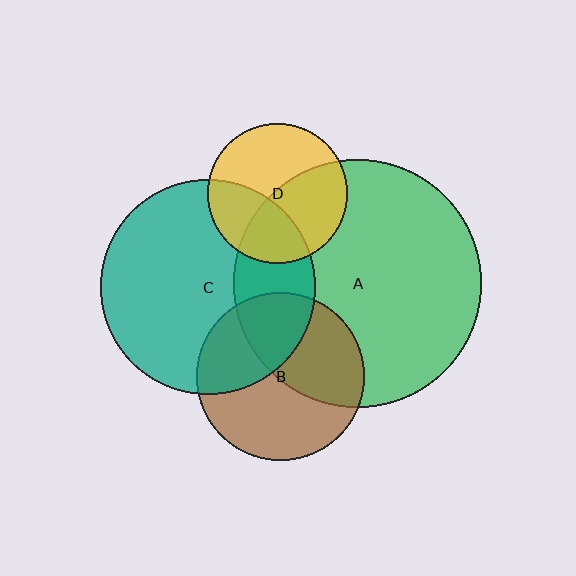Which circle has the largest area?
Circle A (green).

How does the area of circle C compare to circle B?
Approximately 1.6 times.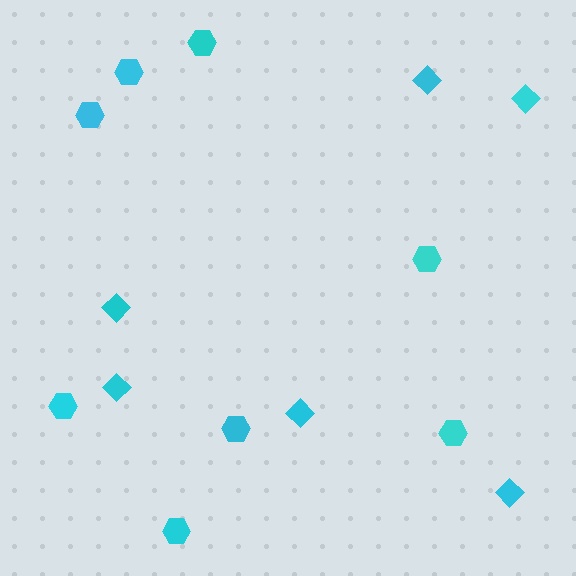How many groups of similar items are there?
There are 2 groups: one group of diamonds (6) and one group of hexagons (8).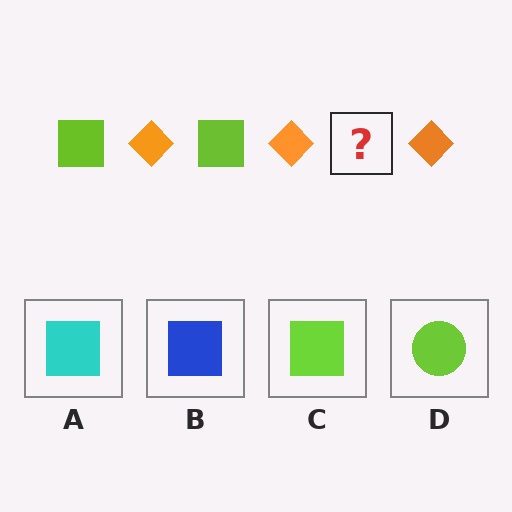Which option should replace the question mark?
Option C.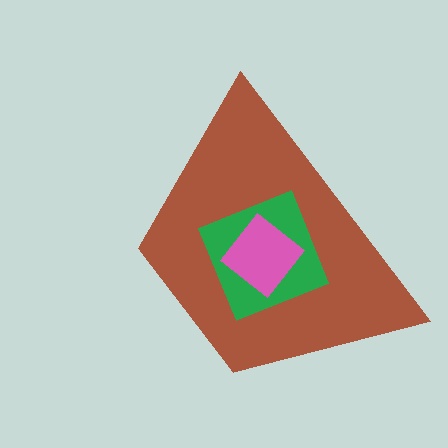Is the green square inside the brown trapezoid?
Yes.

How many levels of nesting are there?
3.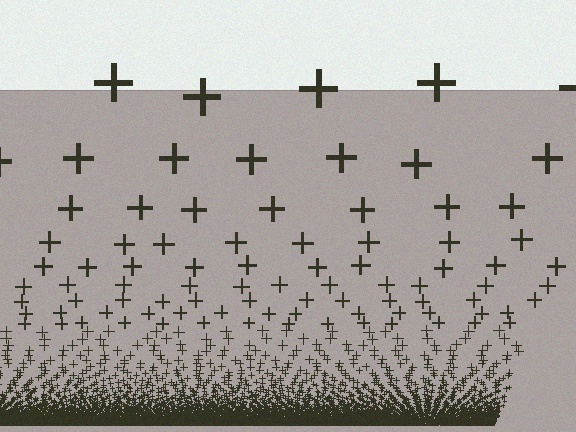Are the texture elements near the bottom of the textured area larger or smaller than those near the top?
Smaller. The gradient is inverted — elements near the bottom are smaller and denser.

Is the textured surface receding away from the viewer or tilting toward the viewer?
The surface appears to tilt toward the viewer. Texture elements get larger and sparser toward the top.